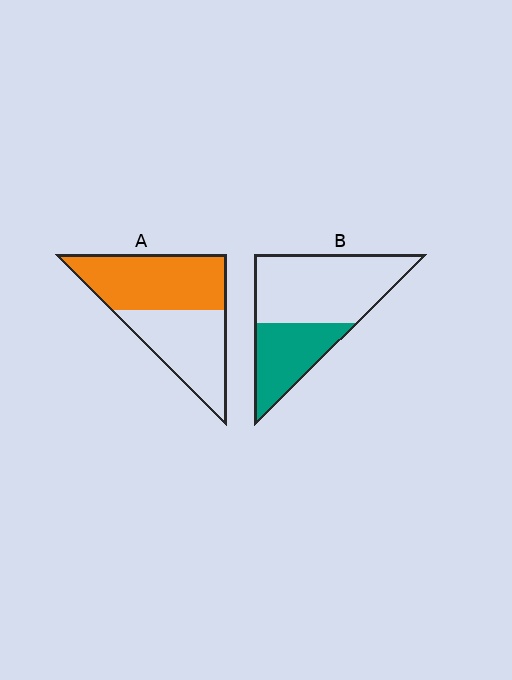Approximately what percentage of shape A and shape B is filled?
A is approximately 55% and B is approximately 35%.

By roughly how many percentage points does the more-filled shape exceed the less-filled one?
By roughly 20 percentage points (A over B).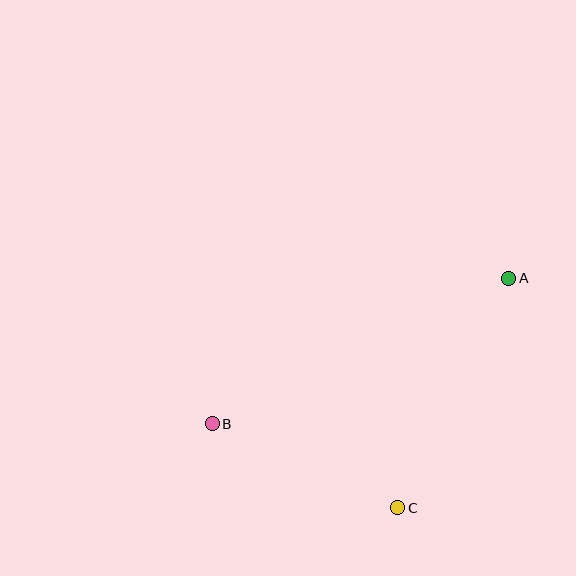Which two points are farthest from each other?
Points A and B are farthest from each other.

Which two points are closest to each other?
Points B and C are closest to each other.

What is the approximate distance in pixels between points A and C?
The distance between A and C is approximately 255 pixels.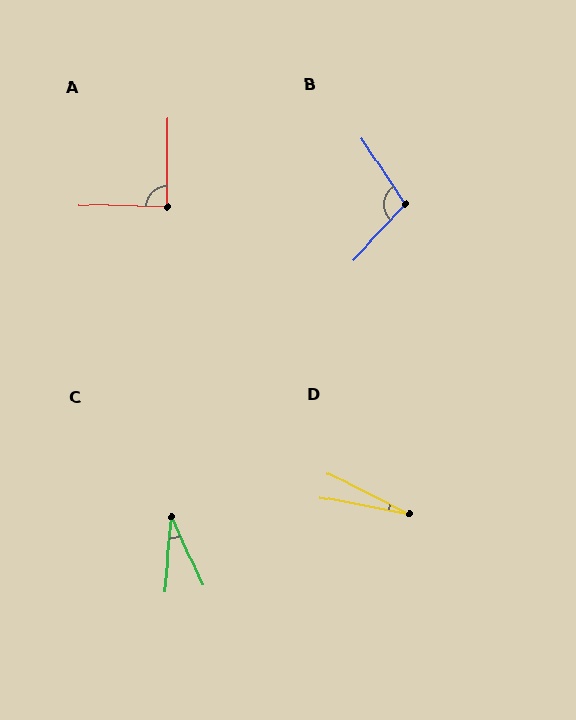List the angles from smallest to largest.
D (15°), C (30°), A (89°), B (104°).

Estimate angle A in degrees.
Approximately 89 degrees.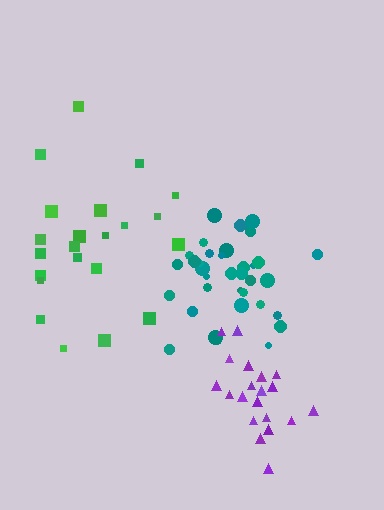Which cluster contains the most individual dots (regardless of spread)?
Teal (35).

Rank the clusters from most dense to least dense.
teal, purple, green.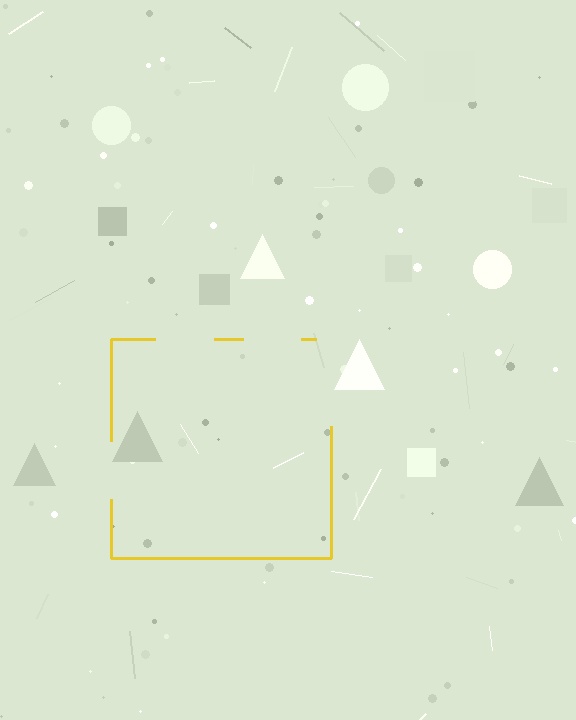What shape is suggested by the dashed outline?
The dashed outline suggests a square.